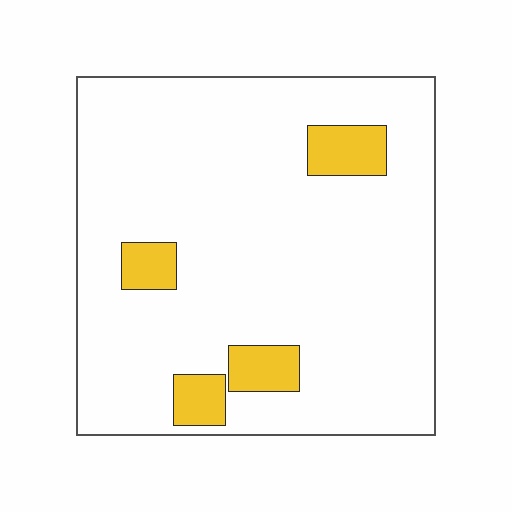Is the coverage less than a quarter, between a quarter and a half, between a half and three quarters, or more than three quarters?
Less than a quarter.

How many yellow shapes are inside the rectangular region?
4.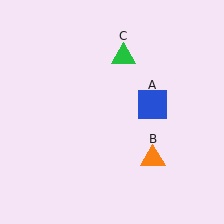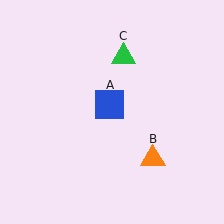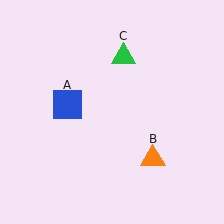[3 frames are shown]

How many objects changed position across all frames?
1 object changed position: blue square (object A).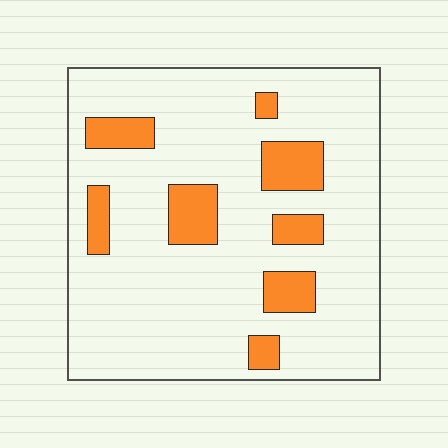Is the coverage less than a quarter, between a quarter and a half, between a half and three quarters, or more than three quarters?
Less than a quarter.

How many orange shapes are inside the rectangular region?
8.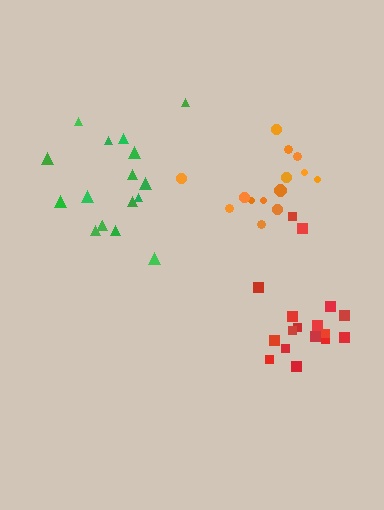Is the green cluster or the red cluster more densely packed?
Red.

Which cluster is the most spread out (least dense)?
Green.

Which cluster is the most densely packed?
Orange.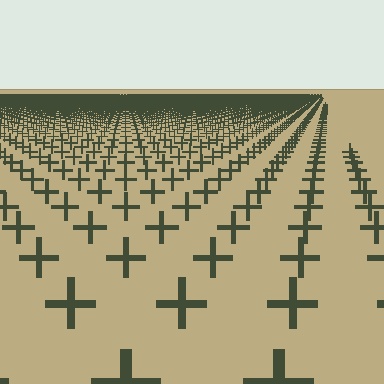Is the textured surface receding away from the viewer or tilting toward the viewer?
The surface is receding away from the viewer. Texture elements get smaller and denser toward the top.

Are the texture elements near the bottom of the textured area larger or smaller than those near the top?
Larger. Near the bottom, elements are closer to the viewer and appear at a bigger on-screen size.